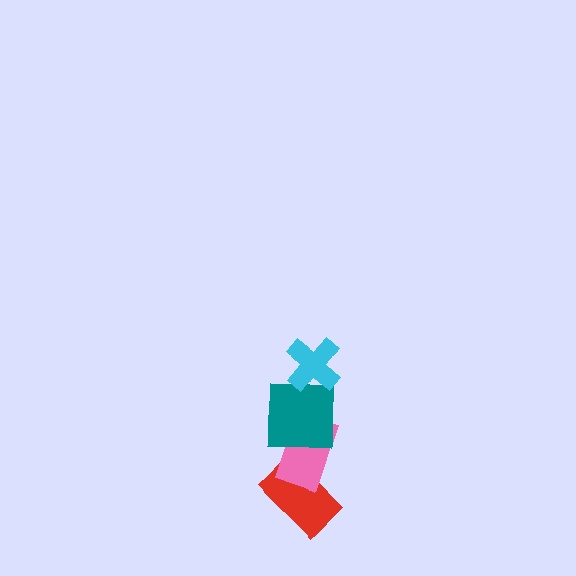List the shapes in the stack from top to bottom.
From top to bottom: the cyan cross, the teal square, the pink rectangle, the red rectangle.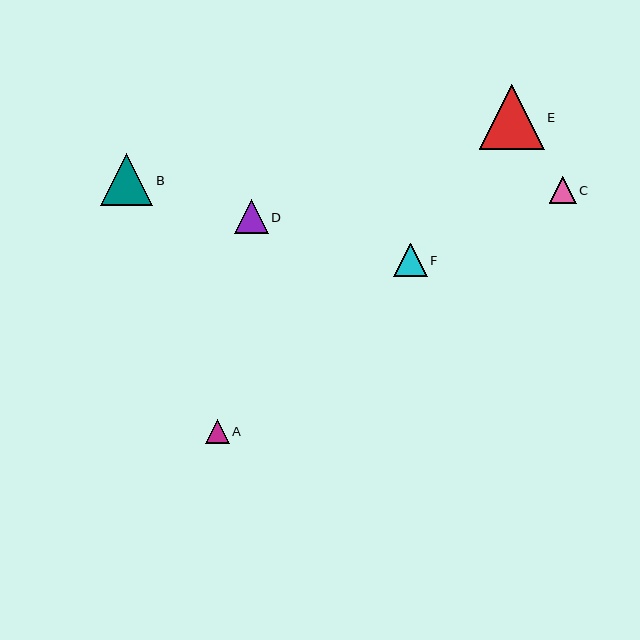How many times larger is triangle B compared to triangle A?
Triangle B is approximately 2.2 times the size of triangle A.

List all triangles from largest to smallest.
From largest to smallest: E, B, D, F, C, A.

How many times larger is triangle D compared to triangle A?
Triangle D is approximately 1.4 times the size of triangle A.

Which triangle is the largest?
Triangle E is the largest with a size of approximately 65 pixels.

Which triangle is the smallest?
Triangle A is the smallest with a size of approximately 24 pixels.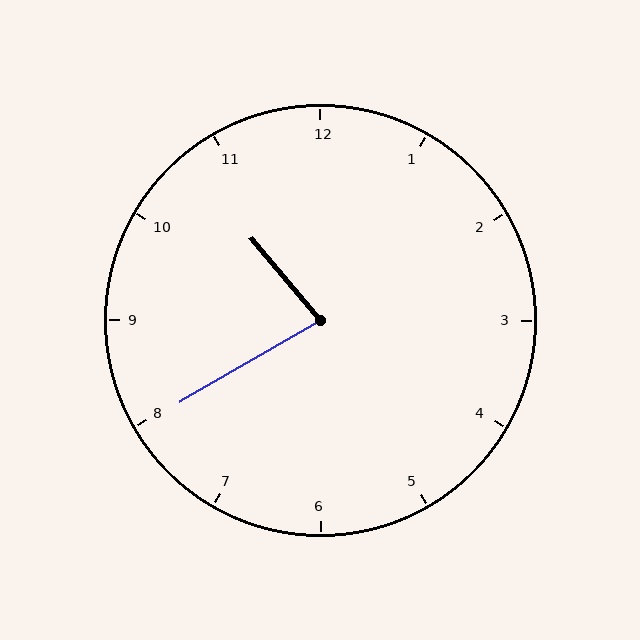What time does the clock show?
10:40.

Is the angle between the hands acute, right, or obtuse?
It is acute.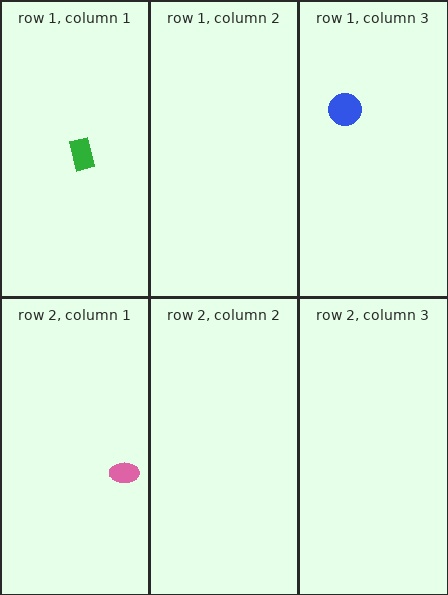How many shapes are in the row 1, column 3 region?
1.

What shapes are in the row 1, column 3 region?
The blue circle.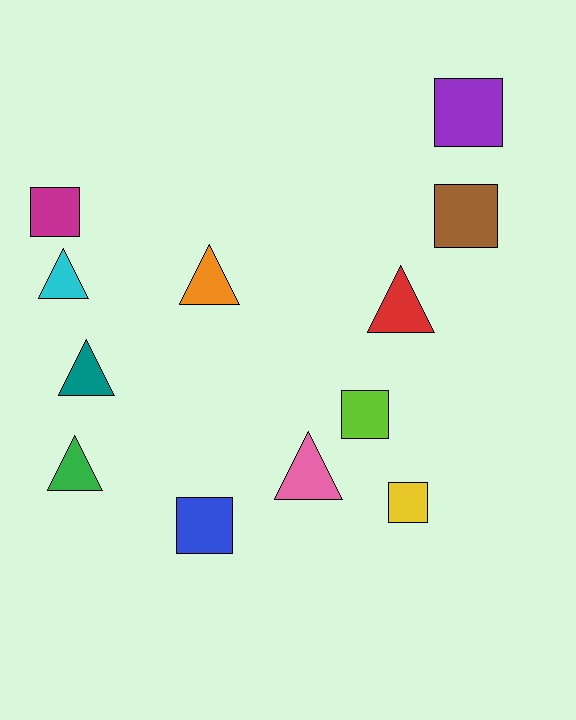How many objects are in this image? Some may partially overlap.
There are 12 objects.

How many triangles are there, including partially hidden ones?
There are 6 triangles.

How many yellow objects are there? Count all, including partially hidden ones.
There is 1 yellow object.